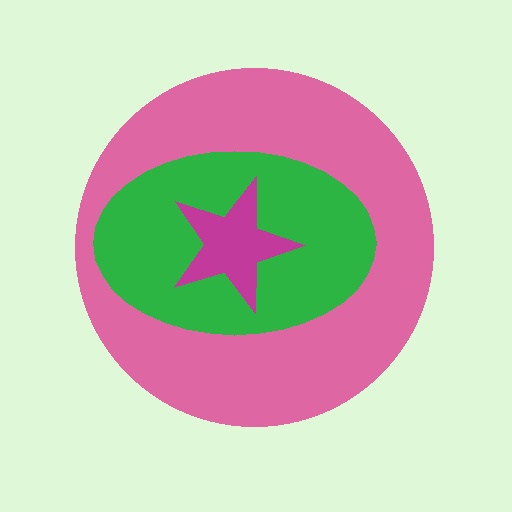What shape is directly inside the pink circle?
The green ellipse.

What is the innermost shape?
The magenta star.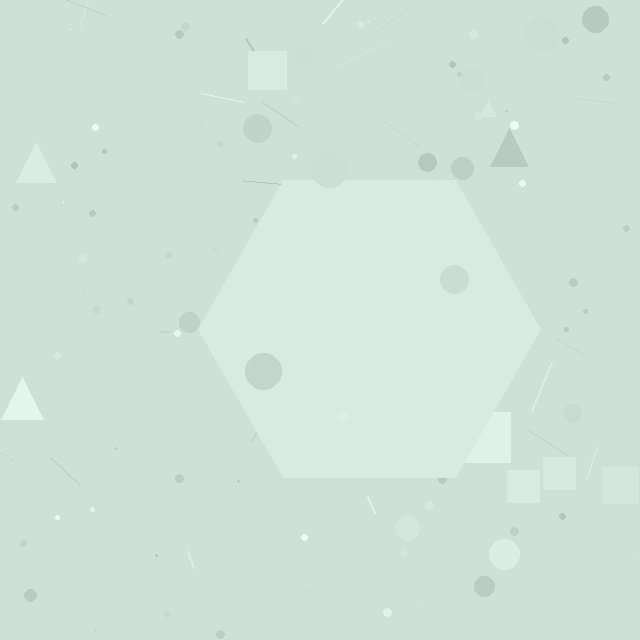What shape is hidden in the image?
A hexagon is hidden in the image.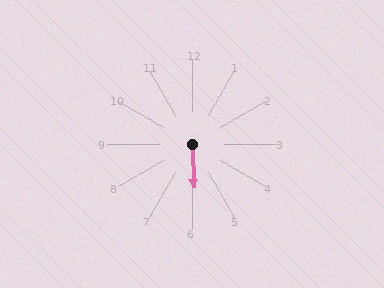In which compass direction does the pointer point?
South.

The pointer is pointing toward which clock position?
Roughly 6 o'clock.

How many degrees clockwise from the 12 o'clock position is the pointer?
Approximately 179 degrees.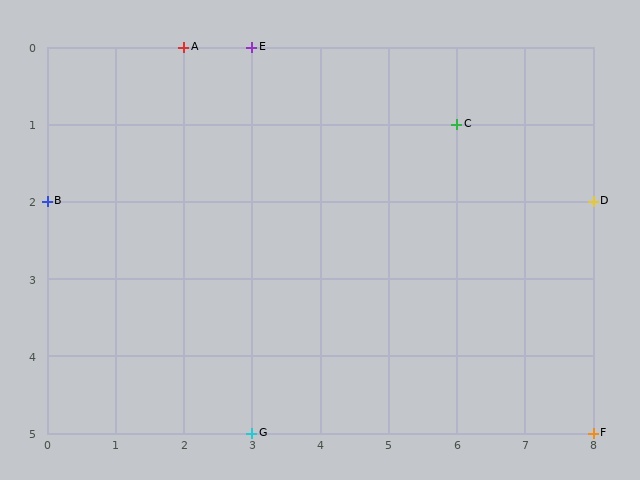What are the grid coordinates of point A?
Point A is at grid coordinates (2, 0).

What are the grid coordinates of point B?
Point B is at grid coordinates (0, 2).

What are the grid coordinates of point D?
Point D is at grid coordinates (8, 2).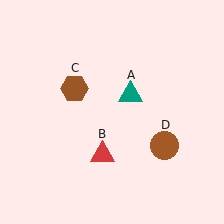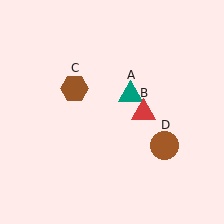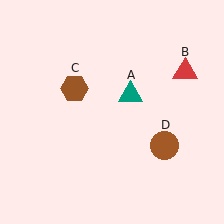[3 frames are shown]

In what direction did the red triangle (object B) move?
The red triangle (object B) moved up and to the right.